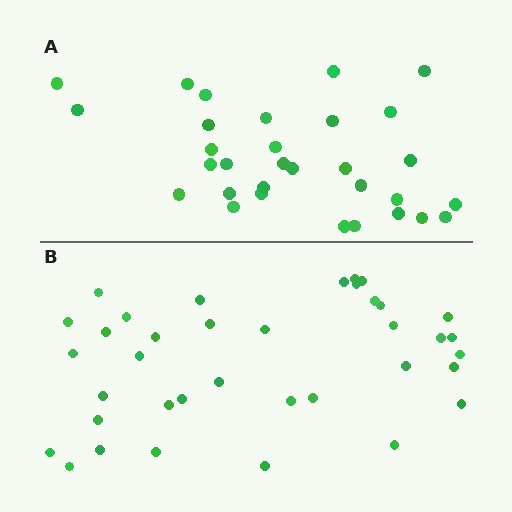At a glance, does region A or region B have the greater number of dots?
Region B (the bottom region) has more dots.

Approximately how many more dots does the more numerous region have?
Region B has about 6 more dots than region A.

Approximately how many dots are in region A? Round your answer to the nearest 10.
About 30 dots. (The exact count is 31, which rounds to 30.)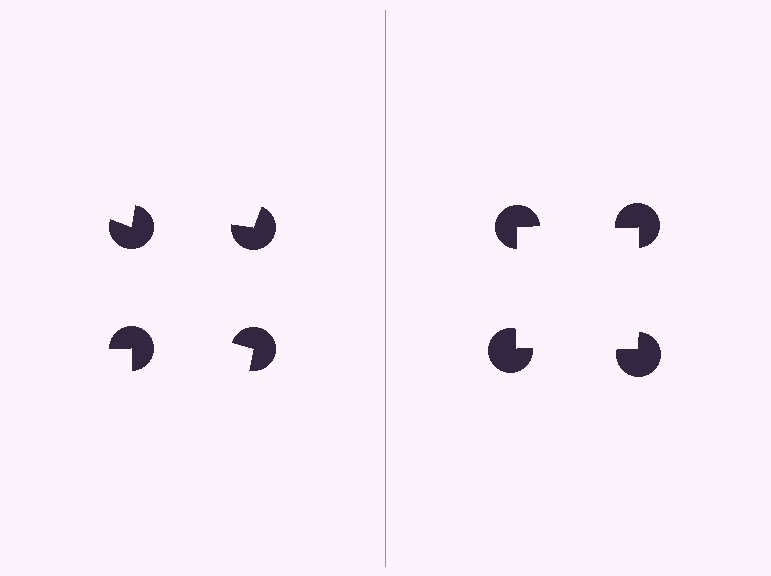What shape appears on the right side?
An illusory square.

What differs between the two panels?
The pac-man discs are positioned identically on both sides; only the wedge orientations differ. On the right they align to a square; on the left they are misaligned.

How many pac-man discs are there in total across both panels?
8 — 4 on each side.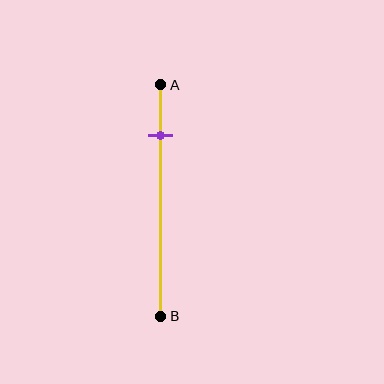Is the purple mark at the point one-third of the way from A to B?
No, the mark is at about 20% from A, not at the 33% one-third point.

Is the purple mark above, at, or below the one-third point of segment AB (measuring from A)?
The purple mark is above the one-third point of segment AB.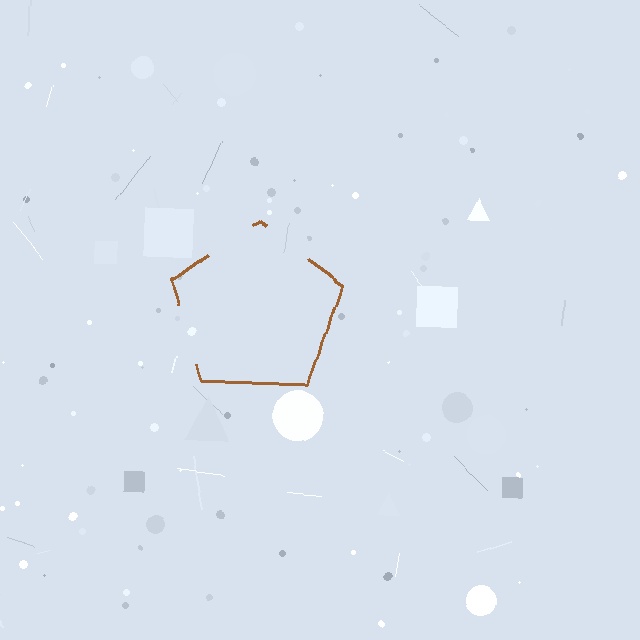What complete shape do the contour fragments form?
The contour fragments form a pentagon.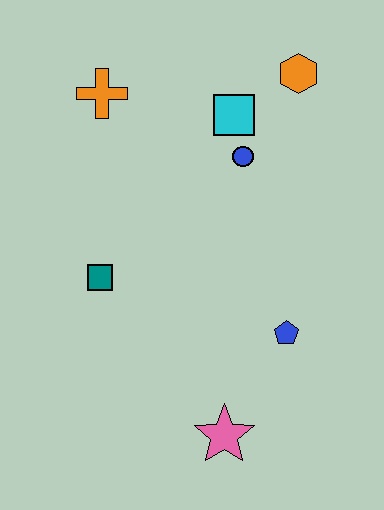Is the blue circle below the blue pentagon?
No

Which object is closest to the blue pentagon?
The pink star is closest to the blue pentagon.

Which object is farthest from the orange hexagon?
The pink star is farthest from the orange hexagon.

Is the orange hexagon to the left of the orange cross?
No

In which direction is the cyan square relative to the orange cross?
The cyan square is to the right of the orange cross.